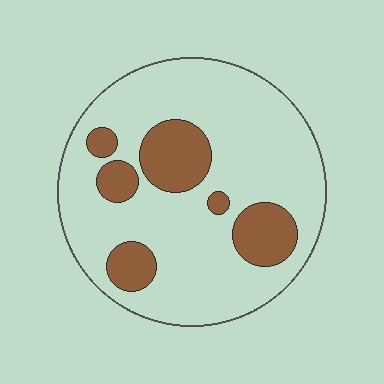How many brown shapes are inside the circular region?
6.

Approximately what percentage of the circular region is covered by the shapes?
Approximately 20%.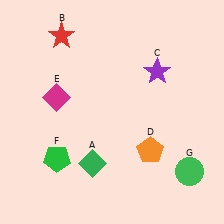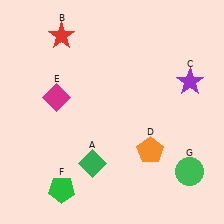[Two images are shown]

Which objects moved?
The objects that moved are: the purple star (C), the green pentagon (F).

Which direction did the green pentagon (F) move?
The green pentagon (F) moved down.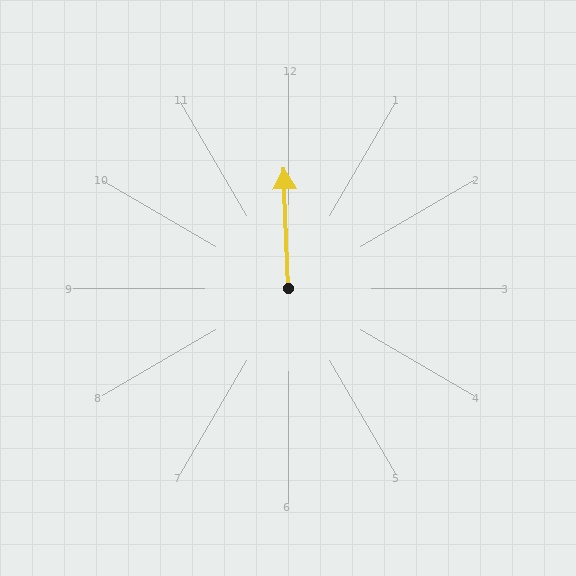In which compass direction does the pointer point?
North.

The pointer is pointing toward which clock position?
Roughly 12 o'clock.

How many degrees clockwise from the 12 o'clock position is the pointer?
Approximately 358 degrees.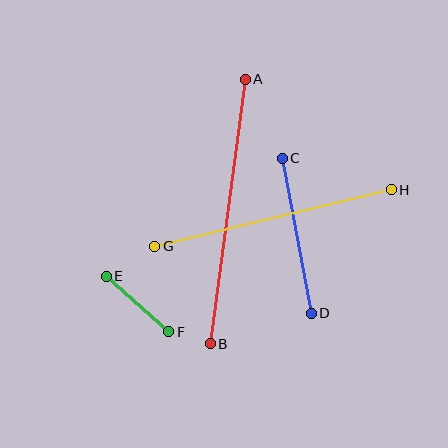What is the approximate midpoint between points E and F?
The midpoint is at approximately (138, 304) pixels.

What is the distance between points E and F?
The distance is approximately 84 pixels.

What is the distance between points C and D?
The distance is approximately 157 pixels.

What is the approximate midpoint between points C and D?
The midpoint is at approximately (297, 236) pixels.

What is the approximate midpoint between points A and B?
The midpoint is at approximately (228, 211) pixels.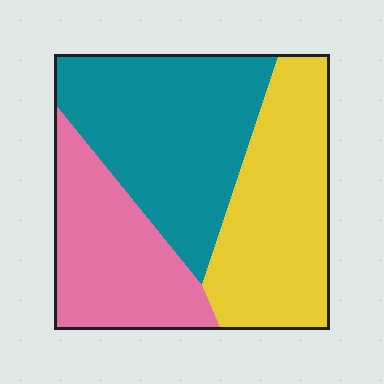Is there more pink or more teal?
Teal.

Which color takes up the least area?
Pink, at roughly 25%.